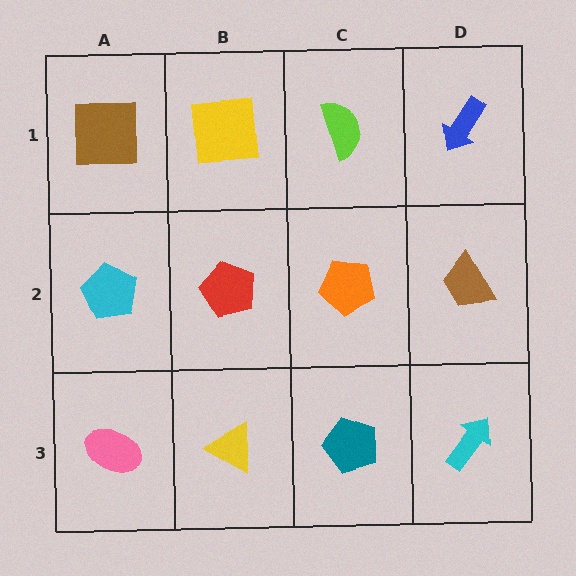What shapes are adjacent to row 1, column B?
A red pentagon (row 2, column B), a brown square (row 1, column A), a lime semicircle (row 1, column C).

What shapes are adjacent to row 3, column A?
A cyan pentagon (row 2, column A), a yellow triangle (row 3, column B).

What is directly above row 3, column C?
An orange pentagon.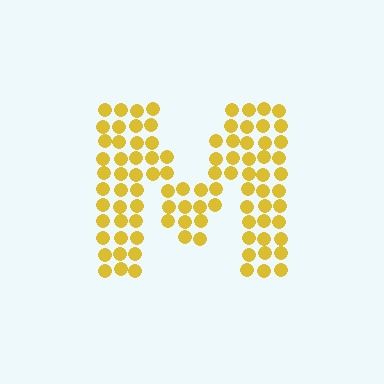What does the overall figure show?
The overall figure shows the letter M.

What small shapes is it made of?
It is made of small circles.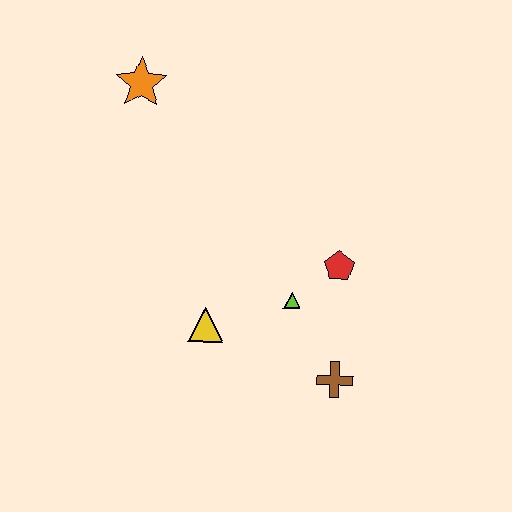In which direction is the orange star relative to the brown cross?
The orange star is above the brown cross.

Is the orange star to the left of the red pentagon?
Yes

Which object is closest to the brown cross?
The lime triangle is closest to the brown cross.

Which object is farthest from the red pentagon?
The orange star is farthest from the red pentagon.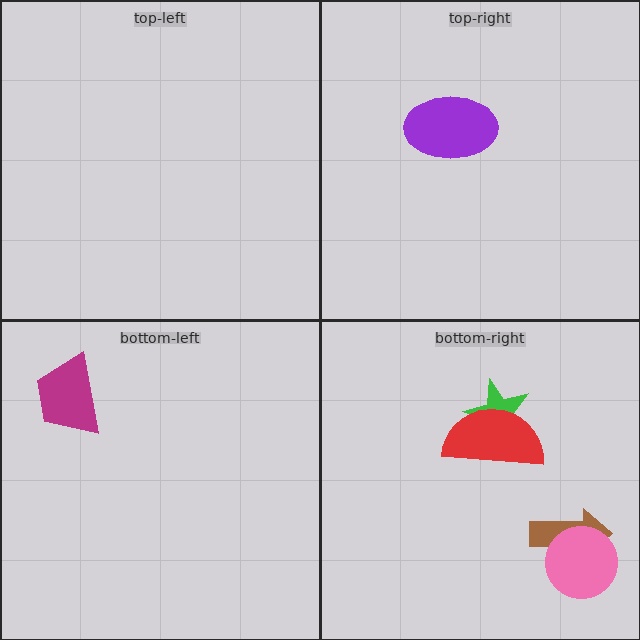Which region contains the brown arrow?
The bottom-right region.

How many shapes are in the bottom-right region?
4.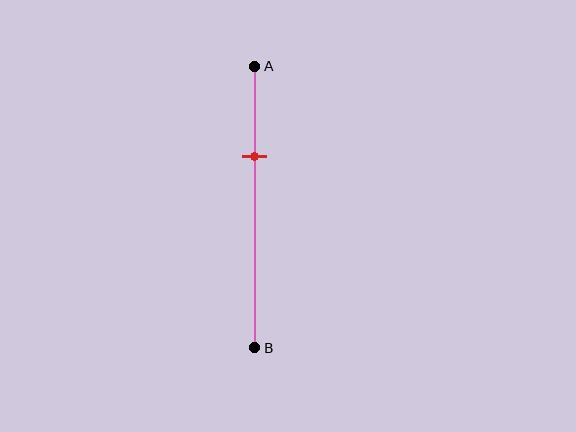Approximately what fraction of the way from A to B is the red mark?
The red mark is approximately 30% of the way from A to B.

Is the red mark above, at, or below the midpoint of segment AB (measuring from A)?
The red mark is above the midpoint of segment AB.